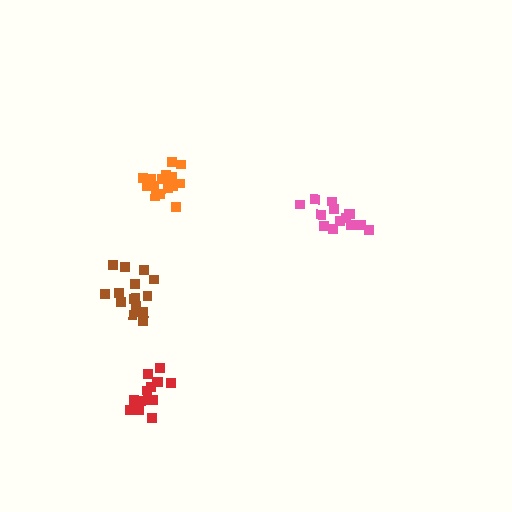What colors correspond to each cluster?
The clusters are colored: brown, red, orange, pink.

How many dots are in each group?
Group 1: 15 dots, Group 2: 15 dots, Group 3: 16 dots, Group 4: 14 dots (60 total).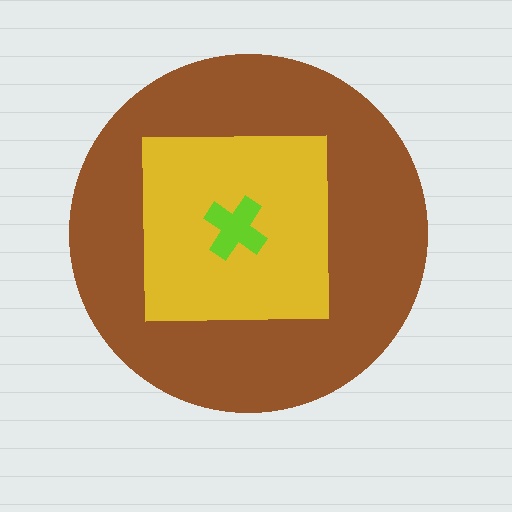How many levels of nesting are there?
3.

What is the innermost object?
The lime cross.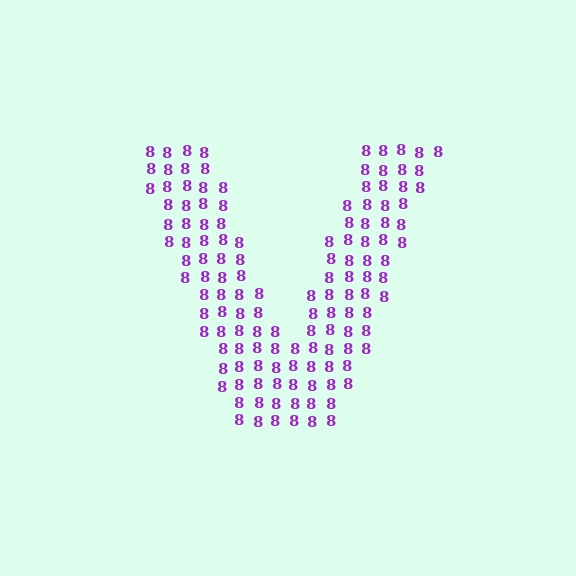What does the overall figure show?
The overall figure shows the letter V.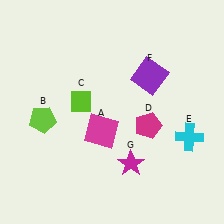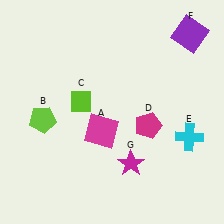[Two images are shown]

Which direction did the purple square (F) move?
The purple square (F) moved up.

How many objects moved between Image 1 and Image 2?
1 object moved between the two images.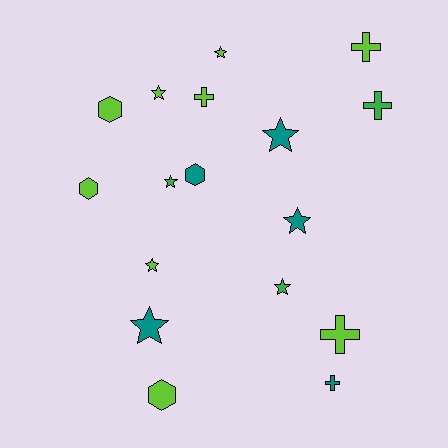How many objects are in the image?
There are 17 objects.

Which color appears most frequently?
Lime, with 9 objects.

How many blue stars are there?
There are no blue stars.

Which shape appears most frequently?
Star, with 8 objects.